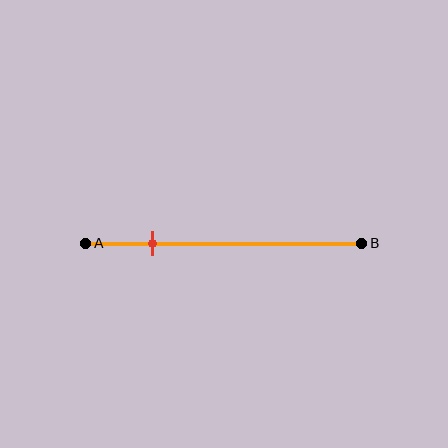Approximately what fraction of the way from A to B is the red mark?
The red mark is approximately 25% of the way from A to B.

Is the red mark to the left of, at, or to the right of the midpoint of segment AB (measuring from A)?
The red mark is to the left of the midpoint of segment AB.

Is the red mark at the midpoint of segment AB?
No, the mark is at about 25% from A, not at the 50% midpoint.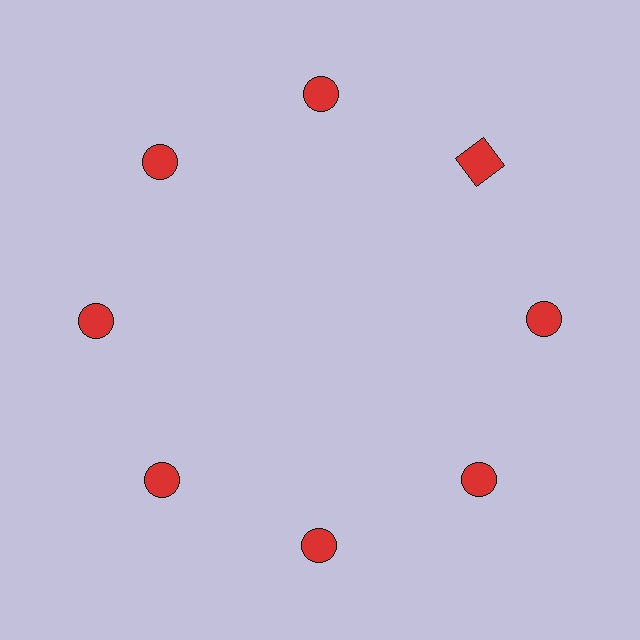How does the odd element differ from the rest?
It has a different shape: square instead of circle.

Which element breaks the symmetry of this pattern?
The red square at roughly the 2 o'clock position breaks the symmetry. All other shapes are red circles.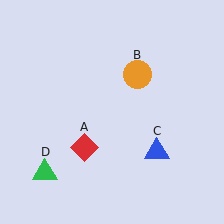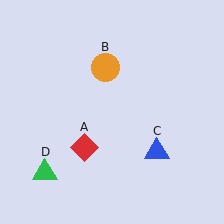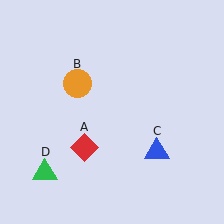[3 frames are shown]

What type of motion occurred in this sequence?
The orange circle (object B) rotated counterclockwise around the center of the scene.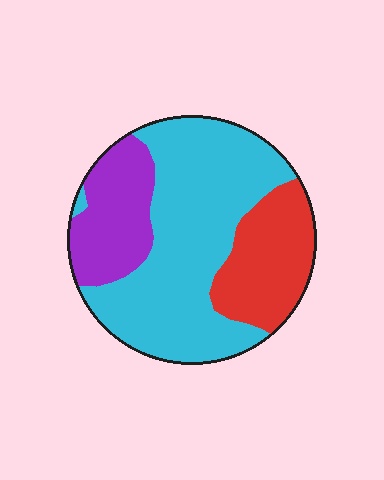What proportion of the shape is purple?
Purple takes up about one fifth (1/5) of the shape.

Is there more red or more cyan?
Cyan.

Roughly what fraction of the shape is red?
Red covers 22% of the shape.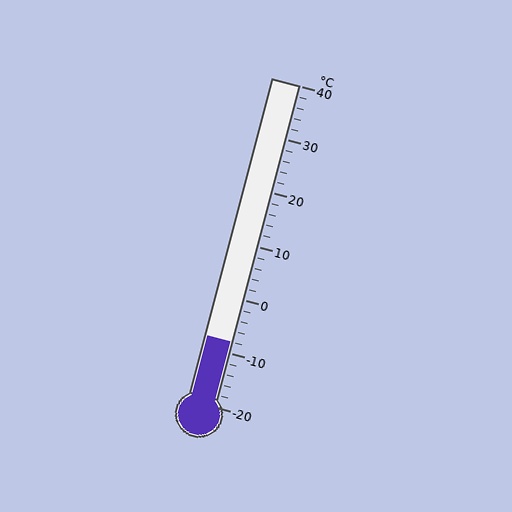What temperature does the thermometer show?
The thermometer shows approximately -8°C.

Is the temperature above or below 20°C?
The temperature is below 20°C.